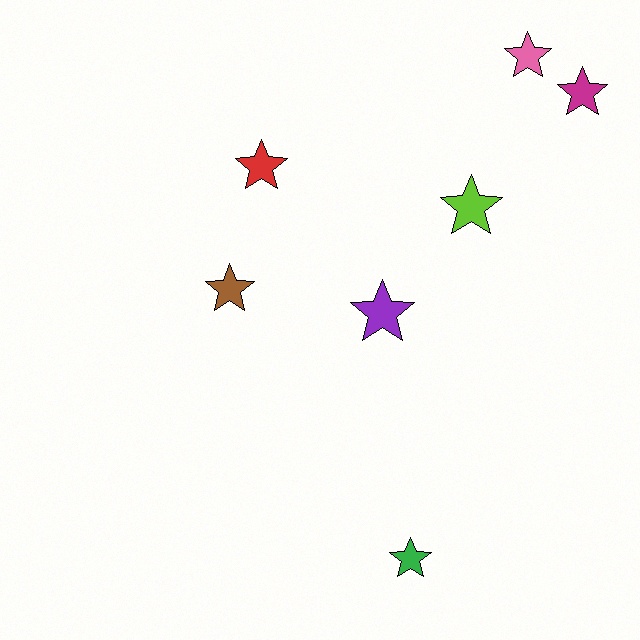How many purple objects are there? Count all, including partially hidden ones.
There is 1 purple object.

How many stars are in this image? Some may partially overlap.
There are 7 stars.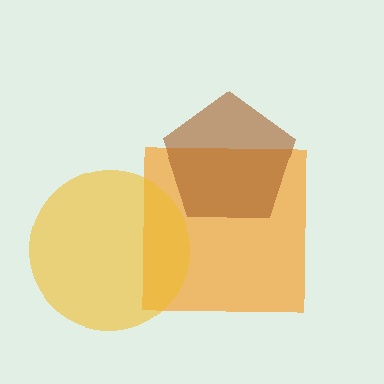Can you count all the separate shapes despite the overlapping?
Yes, there are 3 separate shapes.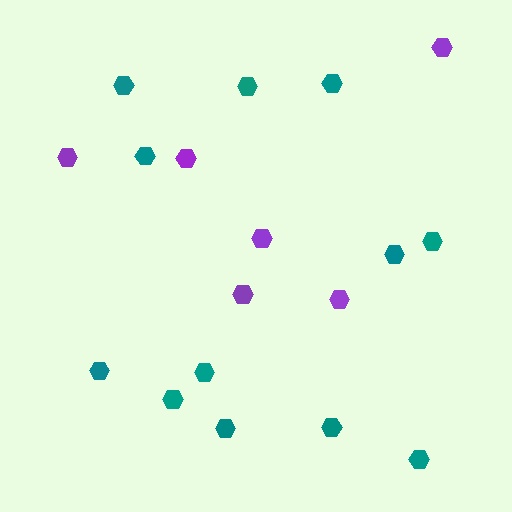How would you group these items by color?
There are 2 groups: one group of purple hexagons (6) and one group of teal hexagons (12).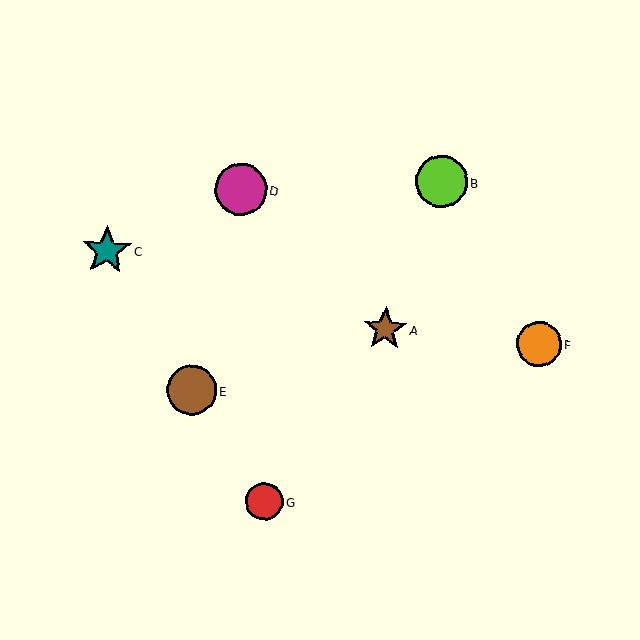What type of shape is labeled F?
Shape F is an orange circle.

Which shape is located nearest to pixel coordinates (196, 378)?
The brown circle (labeled E) at (192, 390) is nearest to that location.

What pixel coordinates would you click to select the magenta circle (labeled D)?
Click at (241, 189) to select the magenta circle D.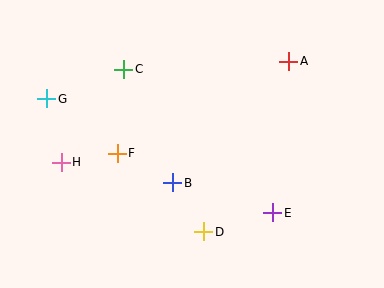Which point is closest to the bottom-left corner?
Point H is closest to the bottom-left corner.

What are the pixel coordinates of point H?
Point H is at (61, 162).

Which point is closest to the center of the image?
Point B at (173, 183) is closest to the center.